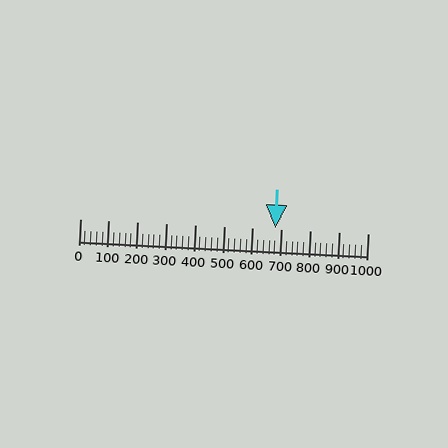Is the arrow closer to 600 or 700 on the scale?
The arrow is closer to 700.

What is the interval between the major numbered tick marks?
The major tick marks are spaced 100 units apart.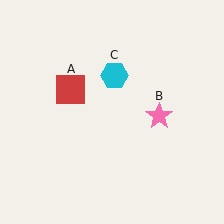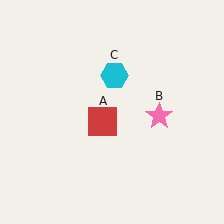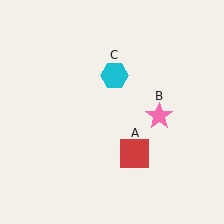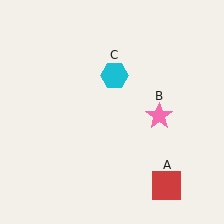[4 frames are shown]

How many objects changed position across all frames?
1 object changed position: red square (object A).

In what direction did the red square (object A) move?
The red square (object A) moved down and to the right.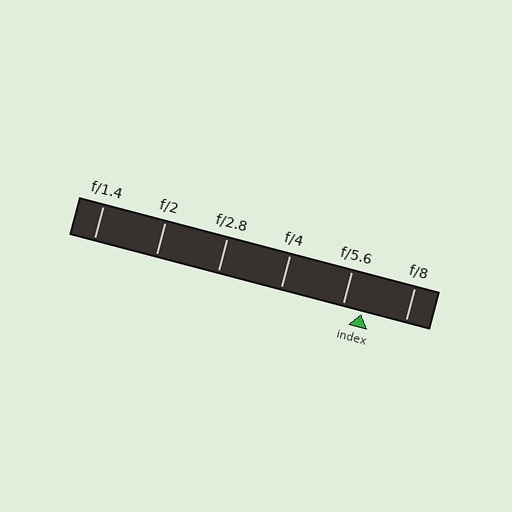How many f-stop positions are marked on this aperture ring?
There are 6 f-stop positions marked.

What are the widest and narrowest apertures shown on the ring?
The widest aperture shown is f/1.4 and the narrowest is f/8.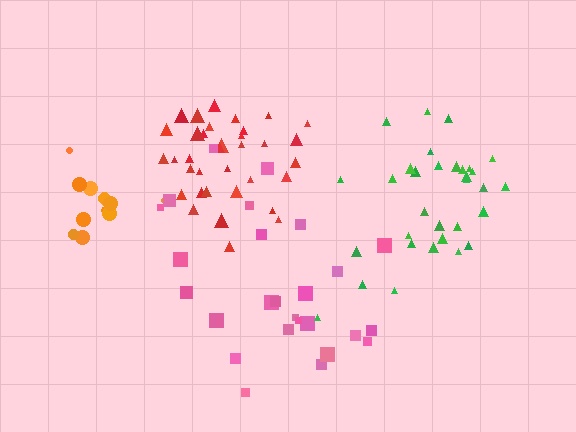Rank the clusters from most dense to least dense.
red, green, orange, pink.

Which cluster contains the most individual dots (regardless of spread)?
Red (35).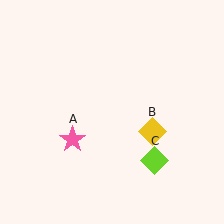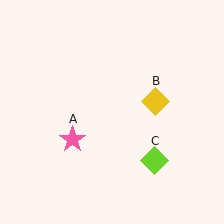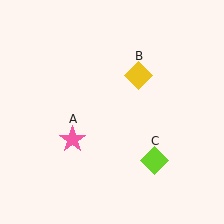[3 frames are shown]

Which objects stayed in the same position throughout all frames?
Pink star (object A) and lime diamond (object C) remained stationary.